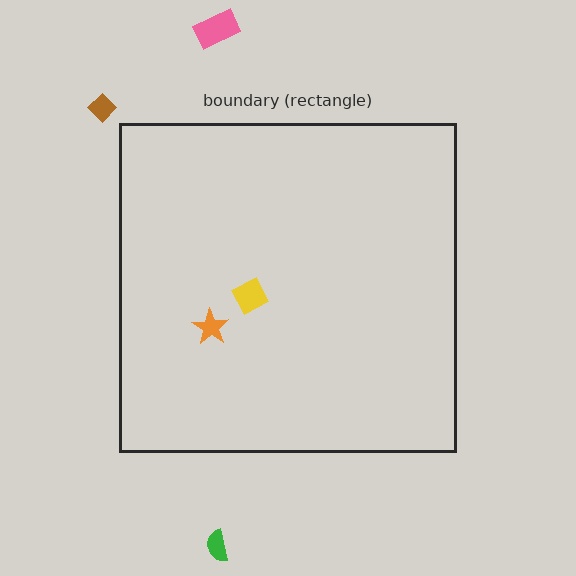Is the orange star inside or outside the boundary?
Inside.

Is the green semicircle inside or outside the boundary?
Outside.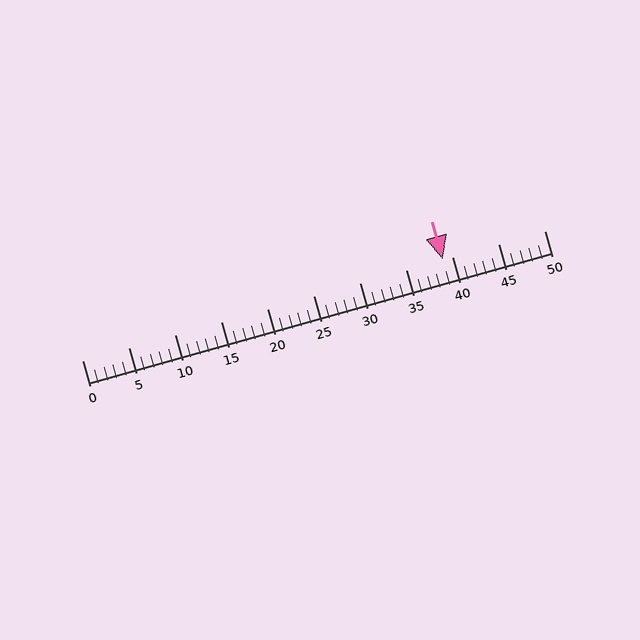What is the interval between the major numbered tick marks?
The major tick marks are spaced 5 units apart.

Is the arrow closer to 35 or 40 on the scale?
The arrow is closer to 40.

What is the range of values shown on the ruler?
The ruler shows values from 0 to 50.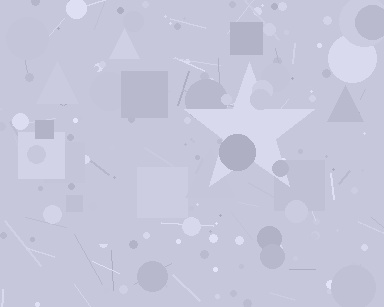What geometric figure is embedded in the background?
A star is embedded in the background.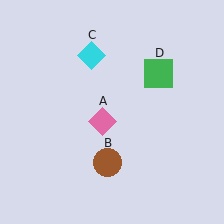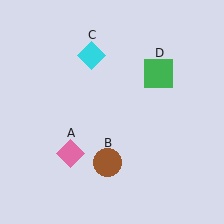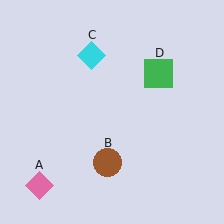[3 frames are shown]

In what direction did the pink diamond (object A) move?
The pink diamond (object A) moved down and to the left.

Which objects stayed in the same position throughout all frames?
Brown circle (object B) and cyan diamond (object C) and green square (object D) remained stationary.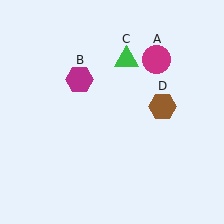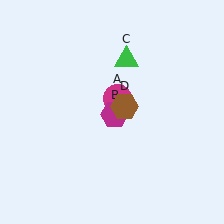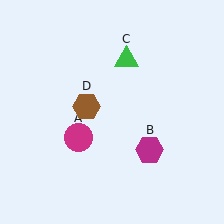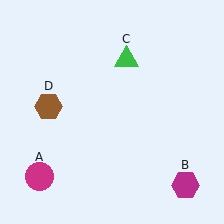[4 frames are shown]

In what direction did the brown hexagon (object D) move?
The brown hexagon (object D) moved left.